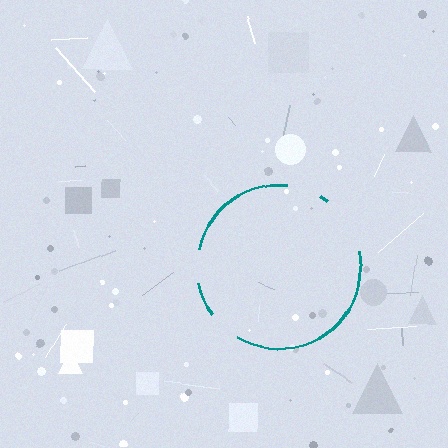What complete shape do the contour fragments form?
The contour fragments form a circle.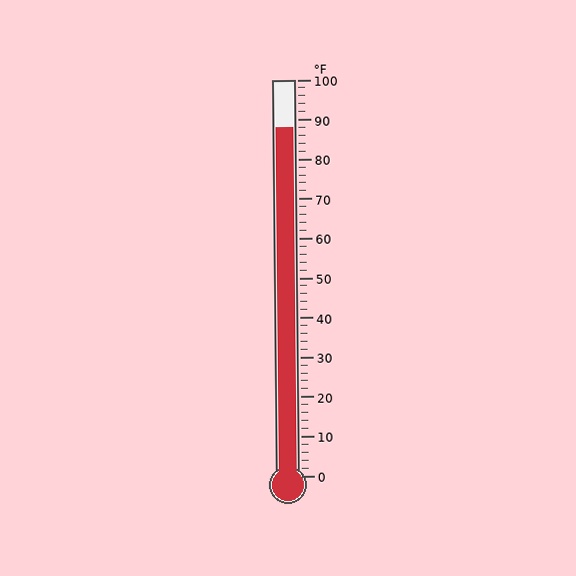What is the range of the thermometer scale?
The thermometer scale ranges from 0°F to 100°F.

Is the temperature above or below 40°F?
The temperature is above 40°F.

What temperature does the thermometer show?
The thermometer shows approximately 88°F.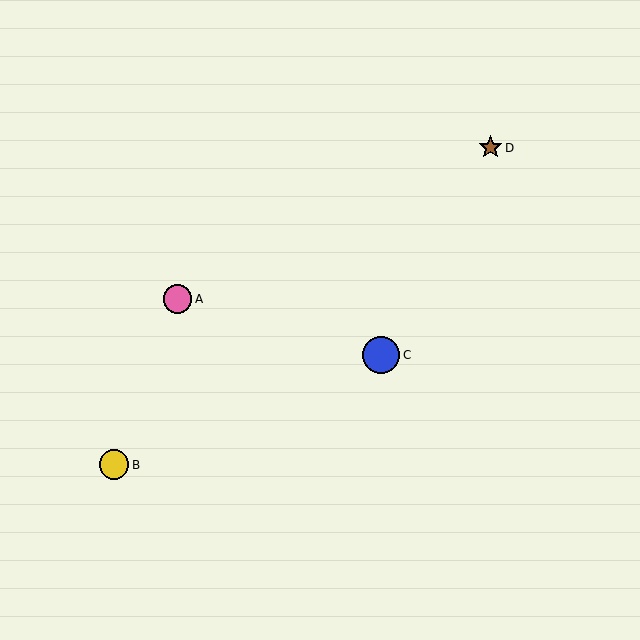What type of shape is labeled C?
Shape C is a blue circle.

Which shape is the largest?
The blue circle (labeled C) is the largest.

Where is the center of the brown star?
The center of the brown star is at (490, 148).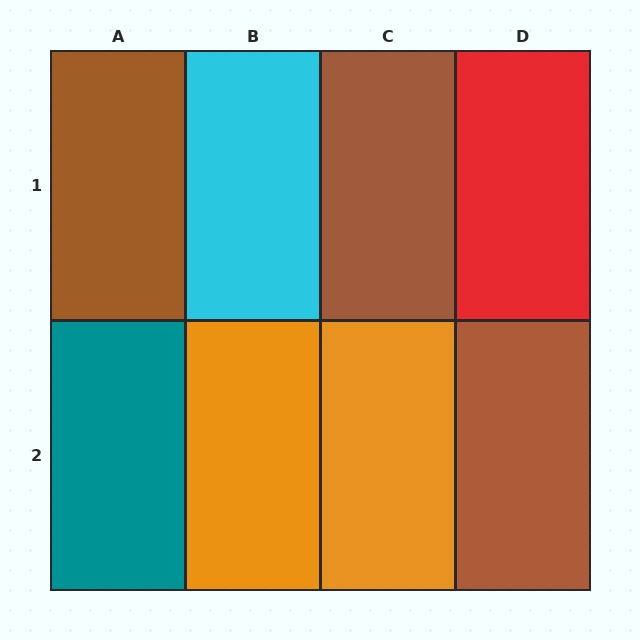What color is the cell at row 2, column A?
Teal.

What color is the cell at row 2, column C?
Orange.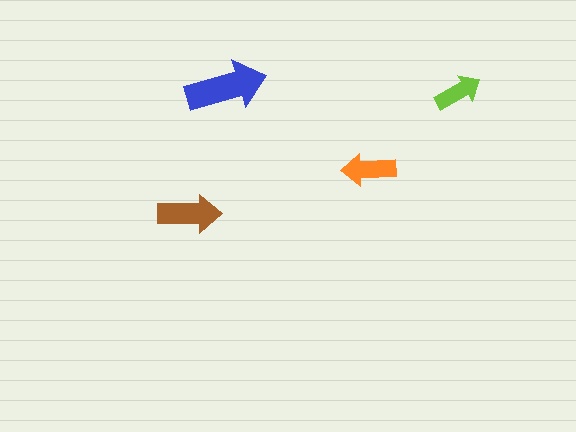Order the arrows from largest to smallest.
the blue one, the brown one, the orange one, the lime one.